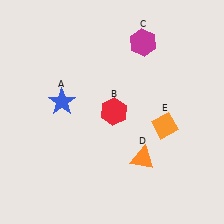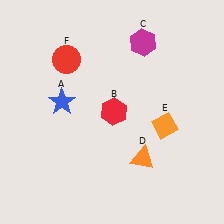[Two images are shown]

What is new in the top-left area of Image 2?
A red circle (F) was added in the top-left area of Image 2.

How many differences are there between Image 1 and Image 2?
There is 1 difference between the two images.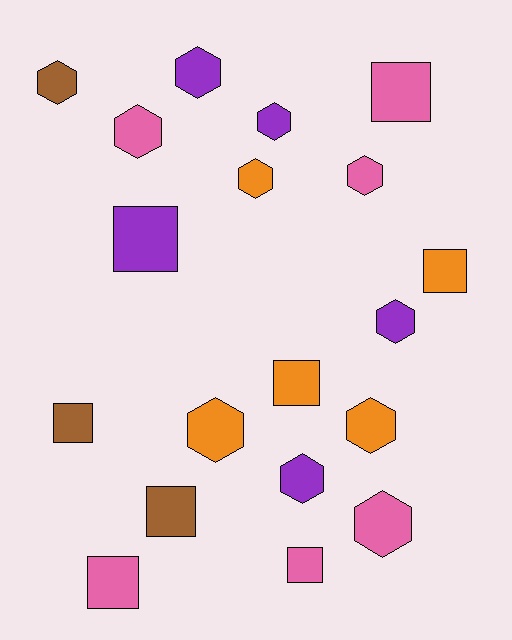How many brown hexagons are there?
There is 1 brown hexagon.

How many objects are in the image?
There are 19 objects.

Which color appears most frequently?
Pink, with 6 objects.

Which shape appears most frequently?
Hexagon, with 11 objects.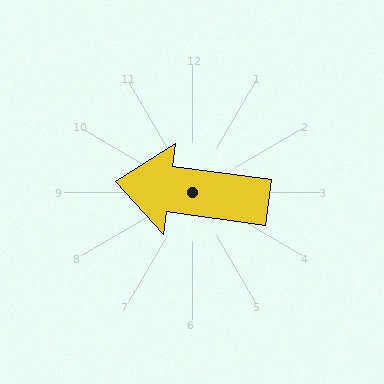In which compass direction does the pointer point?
West.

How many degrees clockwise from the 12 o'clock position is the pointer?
Approximately 278 degrees.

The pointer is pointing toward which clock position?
Roughly 9 o'clock.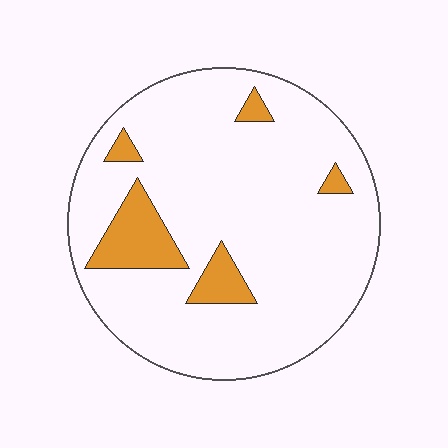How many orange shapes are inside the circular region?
5.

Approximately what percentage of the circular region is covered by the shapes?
Approximately 10%.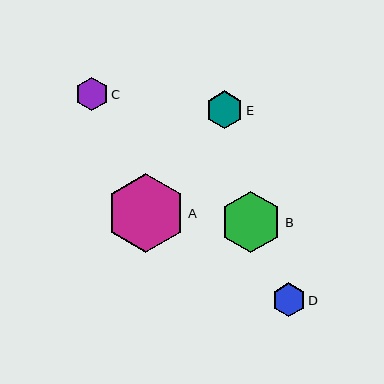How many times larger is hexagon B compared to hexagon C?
Hexagon B is approximately 1.9 times the size of hexagon C.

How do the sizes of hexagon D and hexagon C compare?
Hexagon D and hexagon C are approximately the same size.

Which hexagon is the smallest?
Hexagon C is the smallest with a size of approximately 33 pixels.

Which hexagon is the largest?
Hexagon A is the largest with a size of approximately 79 pixels.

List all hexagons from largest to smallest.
From largest to smallest: A, B, E, D, C.